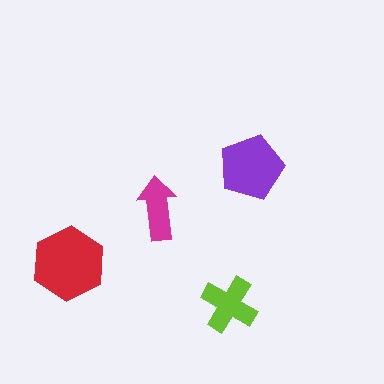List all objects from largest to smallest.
The red hexagon, the purple pentagon, the lime cross, the magenta arrow.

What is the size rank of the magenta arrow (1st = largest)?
4th.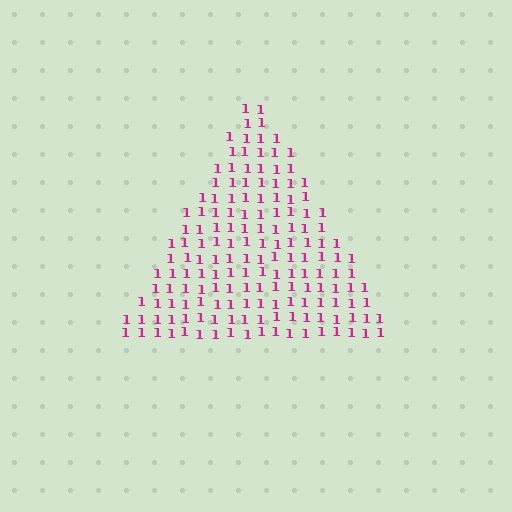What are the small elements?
The small elements are digit 1's.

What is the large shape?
The large shape is a triangle.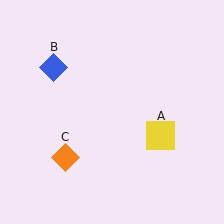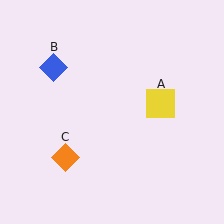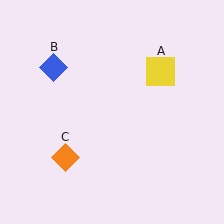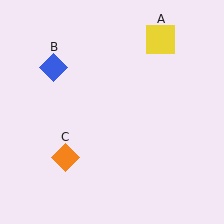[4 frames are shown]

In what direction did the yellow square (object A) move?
The yellow square (object A) moved up.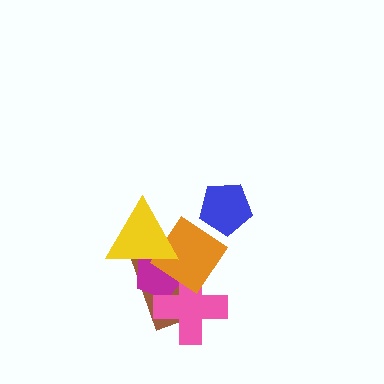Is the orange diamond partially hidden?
Yes, it is partially covered by another shape.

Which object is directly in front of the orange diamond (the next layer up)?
The yellow triangle is directly in front of the orange diamond.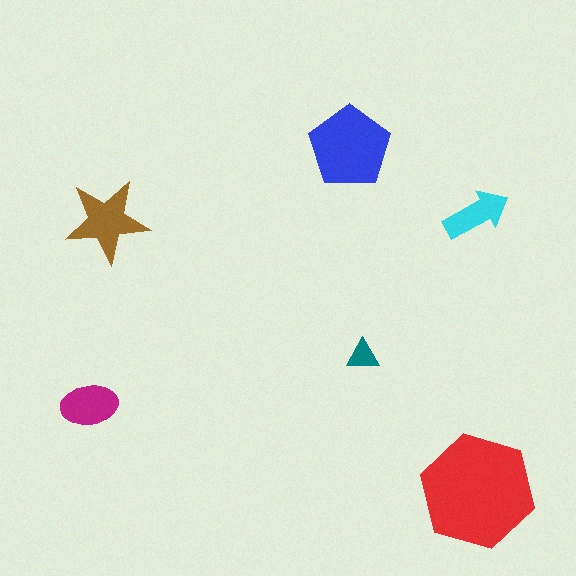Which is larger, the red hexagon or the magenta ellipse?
The red hexagon.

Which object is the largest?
The red hexagon.